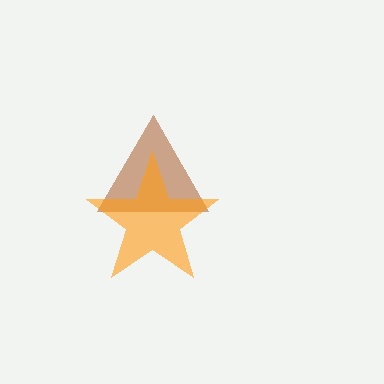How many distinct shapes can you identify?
There are 2 distinct shapes: a brown triangle, an orange star.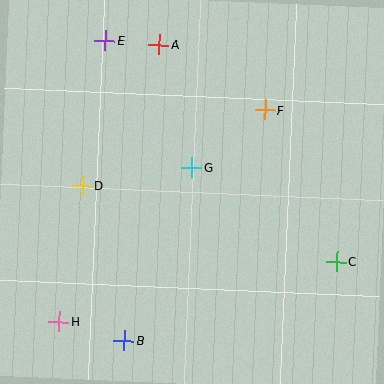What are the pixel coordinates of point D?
Point D is at (82, 185).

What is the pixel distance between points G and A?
The distance between G and A is 127 pixels.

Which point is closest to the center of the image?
Point G at (192, 167) is closest to the center.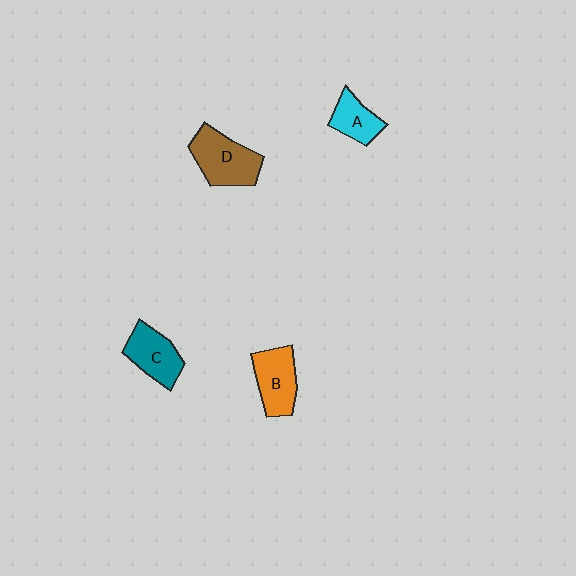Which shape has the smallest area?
Shape A (cyan).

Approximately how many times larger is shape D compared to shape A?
Approximately 1.7 times.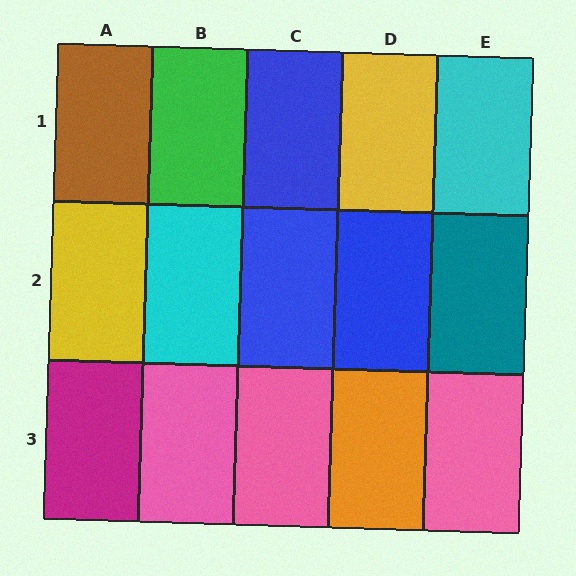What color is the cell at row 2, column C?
Blue.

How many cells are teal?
1 cell is teal.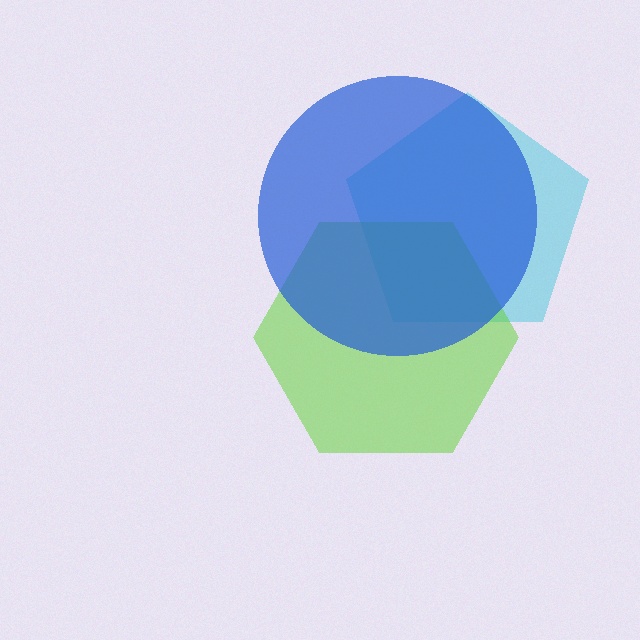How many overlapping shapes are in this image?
There are 3 overlapping shapes in the image.